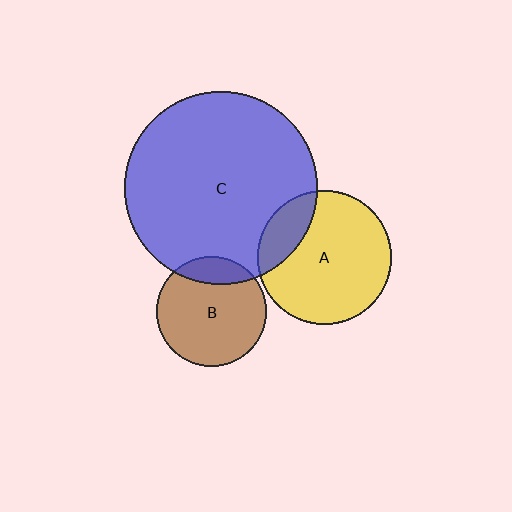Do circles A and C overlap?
Yes.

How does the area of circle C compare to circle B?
Approximately 3.1 times.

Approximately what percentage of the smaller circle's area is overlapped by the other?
Approximately 20%.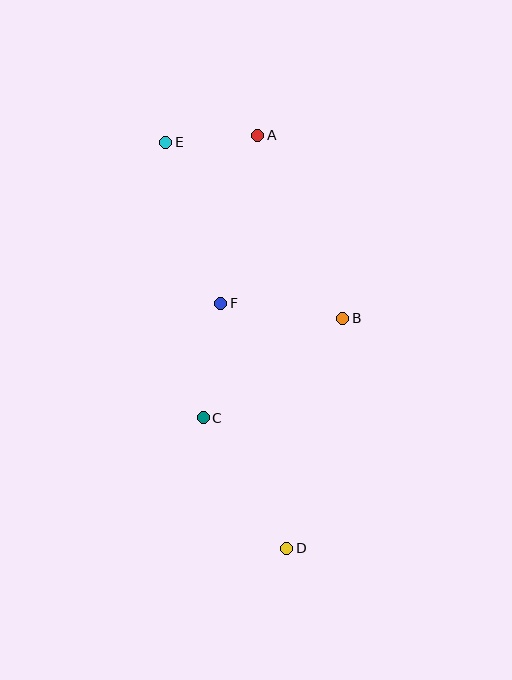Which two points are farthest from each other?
Points D and E are farthest from each other.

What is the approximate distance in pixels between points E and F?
The distance between E and F is approximately 170 pixels.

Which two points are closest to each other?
Points A and E are closest to each other.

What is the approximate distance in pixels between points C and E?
The distance between C and E is approximately 278 pixels.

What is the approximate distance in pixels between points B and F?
The distance between B and F is approximately 123 pixels.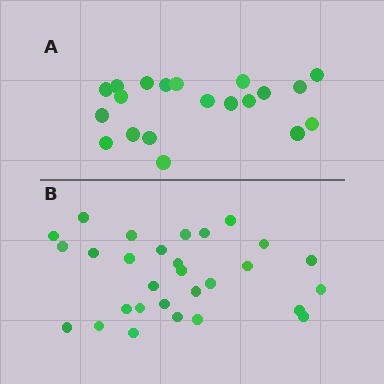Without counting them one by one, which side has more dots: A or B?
Region B (the bottom region) has more dots.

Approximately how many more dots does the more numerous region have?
Region B has roughly 8 or so more dots than region A.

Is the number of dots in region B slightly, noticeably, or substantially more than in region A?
Region B has substantially more. The ratio is roughly 1.4 to 1.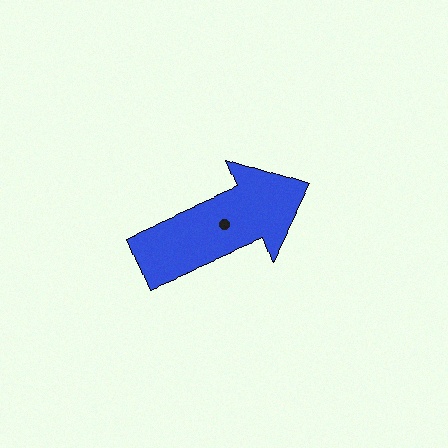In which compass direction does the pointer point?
Northeast.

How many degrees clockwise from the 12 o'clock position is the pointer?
Approximately 67 degrees.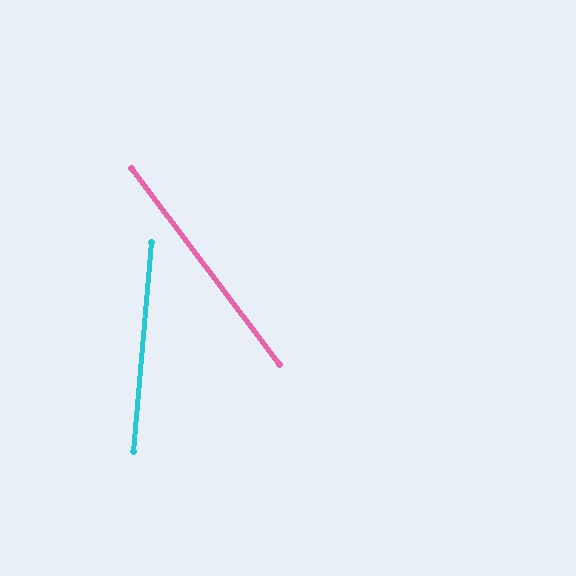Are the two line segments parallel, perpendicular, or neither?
Neither parallel nor perpendicular — they differ by about 42°.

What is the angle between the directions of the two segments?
Approximately 42 degrees.